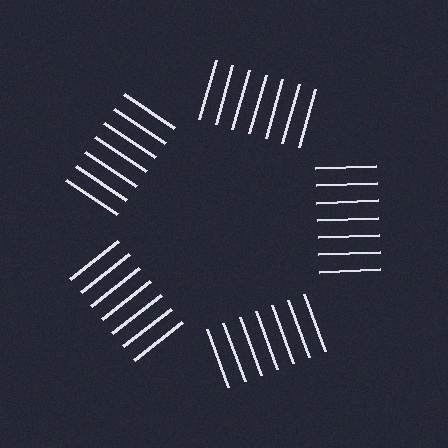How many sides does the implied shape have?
5 sides — the line-ends trace a pentagon.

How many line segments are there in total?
35 — 7 along each of the 5 edges.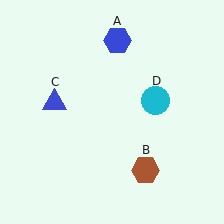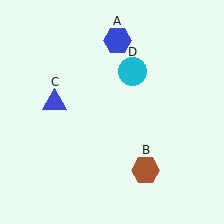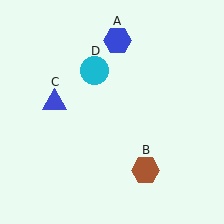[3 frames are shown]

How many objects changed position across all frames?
1 object changed position: cyan circle (object D).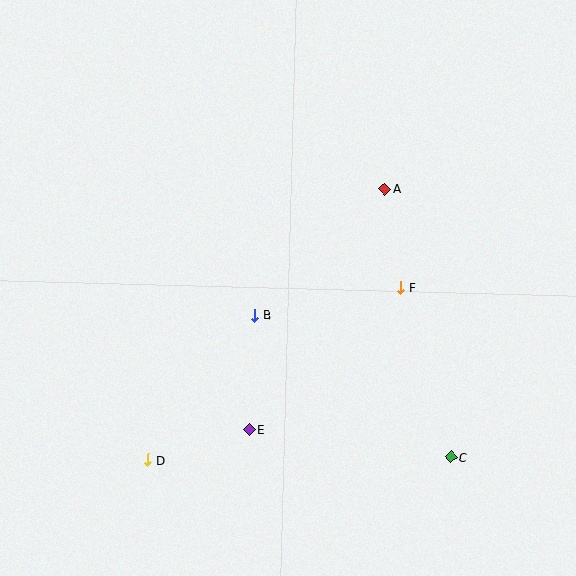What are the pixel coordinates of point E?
Point E is at (250, 430).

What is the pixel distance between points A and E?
The distance between A and E is 276 pixels.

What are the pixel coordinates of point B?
Point B is at (255, 315).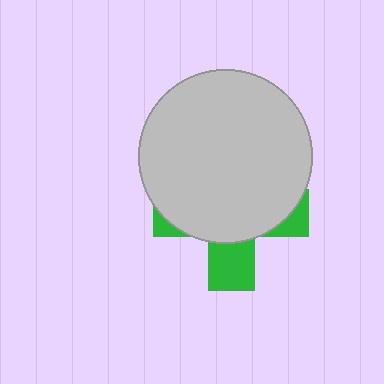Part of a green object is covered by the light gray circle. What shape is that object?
It is a cross.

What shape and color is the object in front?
The object in front is a light gray circle.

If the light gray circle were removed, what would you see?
You would see the complete green cross.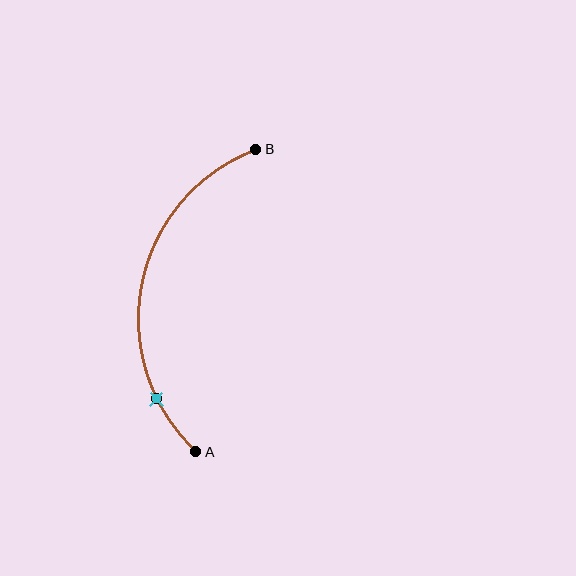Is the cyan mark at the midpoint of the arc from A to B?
No. The cyan mark lies on the arc but is closer to endpoint A. The arc midpoint would be at the point on the curve equidistant along the arc from both A and B.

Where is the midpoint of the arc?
The arc midpoint is the point on the curve farthest from the straight line joining A and B. It sits to the left of that line.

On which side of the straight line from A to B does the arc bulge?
The arc bulges to the left of the straight line connecting A and B.